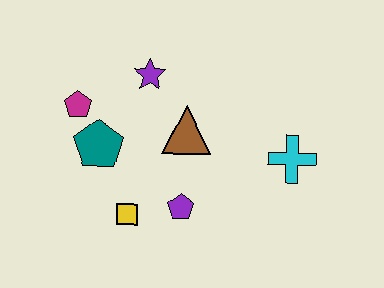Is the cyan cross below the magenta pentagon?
Yes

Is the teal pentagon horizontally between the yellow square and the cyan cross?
No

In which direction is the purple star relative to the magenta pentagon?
The purple star is to the right of the magenta pentagon.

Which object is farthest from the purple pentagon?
The magenta pentagon is farthest from the purple pentagon.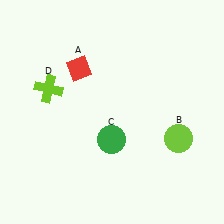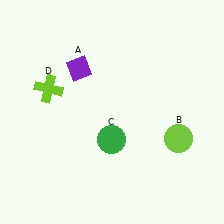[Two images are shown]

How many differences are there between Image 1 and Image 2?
There is 1 difference between the two images.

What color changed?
The diamond (A) changed from red in Image 1 to purple in Image 2.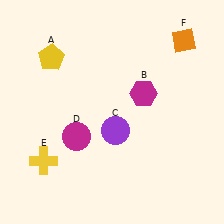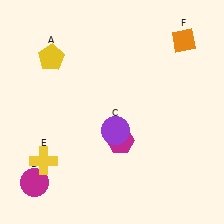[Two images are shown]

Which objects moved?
The objects that moved are: the magenta hexagon (B), the magenta circle (D).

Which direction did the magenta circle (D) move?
The magenta circle (D) moved down.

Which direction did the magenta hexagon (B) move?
The magenta hexagon (B) moved down.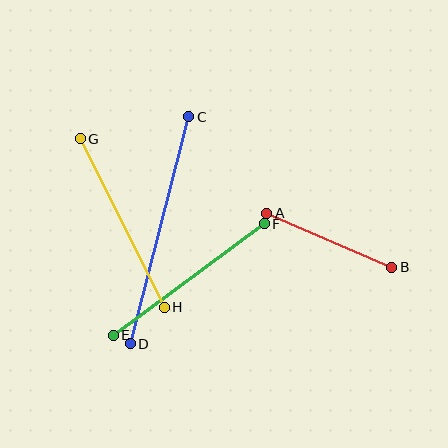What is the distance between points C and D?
The distance is approximately 234 pixels.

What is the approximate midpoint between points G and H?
The midpoint is at approximately (122, 223) pixels.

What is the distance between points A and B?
The distance is approximately 136 pixels.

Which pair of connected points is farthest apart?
Points C and D are farthest apart.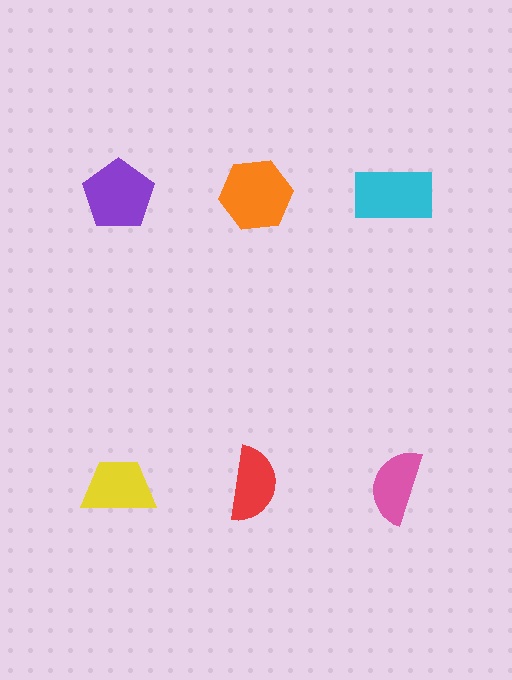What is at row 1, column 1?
A purple pentagon.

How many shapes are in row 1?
3 shapes.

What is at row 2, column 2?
A red semicircle.